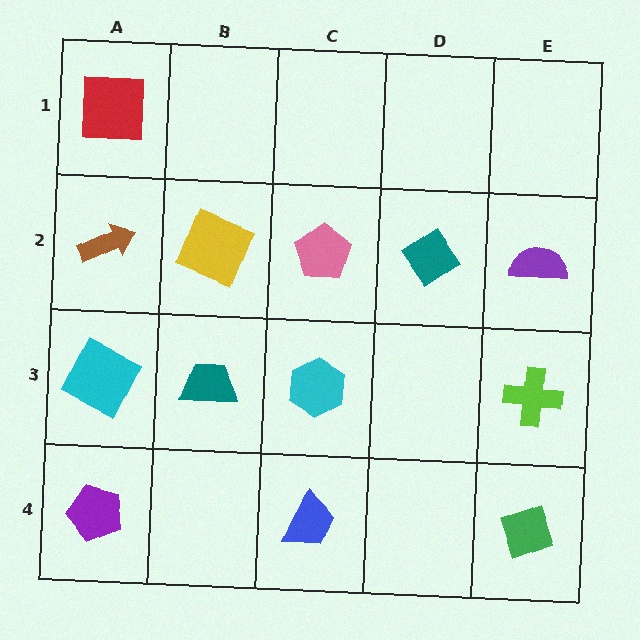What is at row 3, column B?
A teal trapezoid.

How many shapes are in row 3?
4 shapes.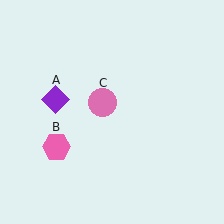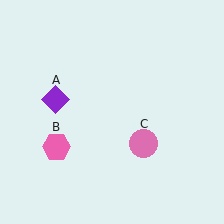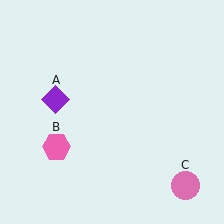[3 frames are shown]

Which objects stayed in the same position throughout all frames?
Purple diamond (object A) and pink hexagon (object B) remained stationary.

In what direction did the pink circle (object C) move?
The pink circle (object C) moved down and to the right.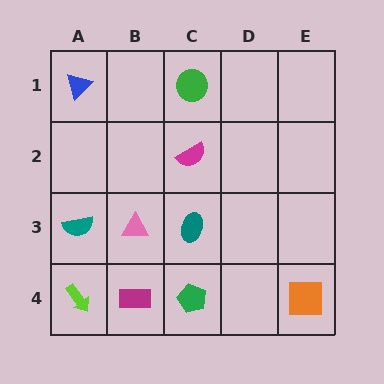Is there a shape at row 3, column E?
No, that cell is empty.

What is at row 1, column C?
A green circle.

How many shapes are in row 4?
4 shapes.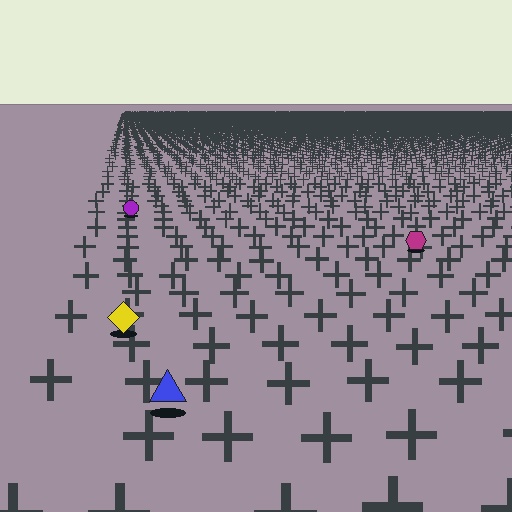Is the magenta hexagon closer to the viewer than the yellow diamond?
No. The yellow diamond is closer — you can tell from the texture gradient: the ground texture is coarser near it.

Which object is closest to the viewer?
The blue triangle is closest. The texture marks near it are larger and more spread out.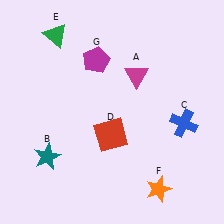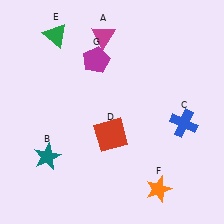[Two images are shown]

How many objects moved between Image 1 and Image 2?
1 object moved between the two images.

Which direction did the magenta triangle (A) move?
The magenta triangle (A) moved up.